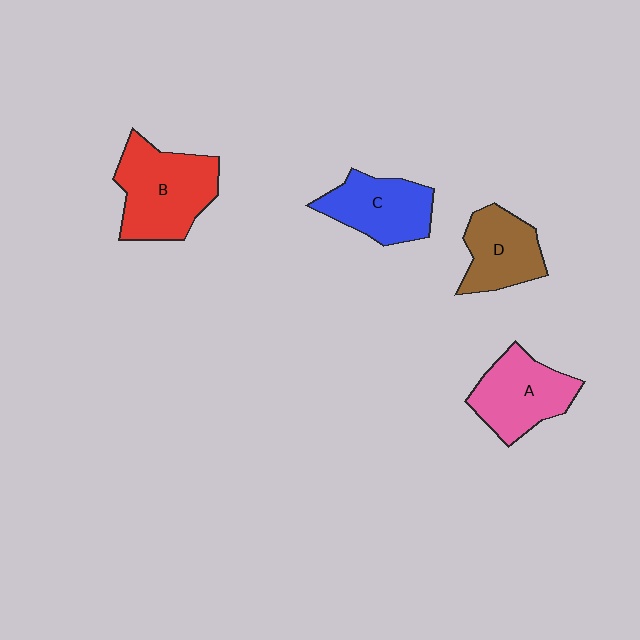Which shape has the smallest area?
Shape D (brown).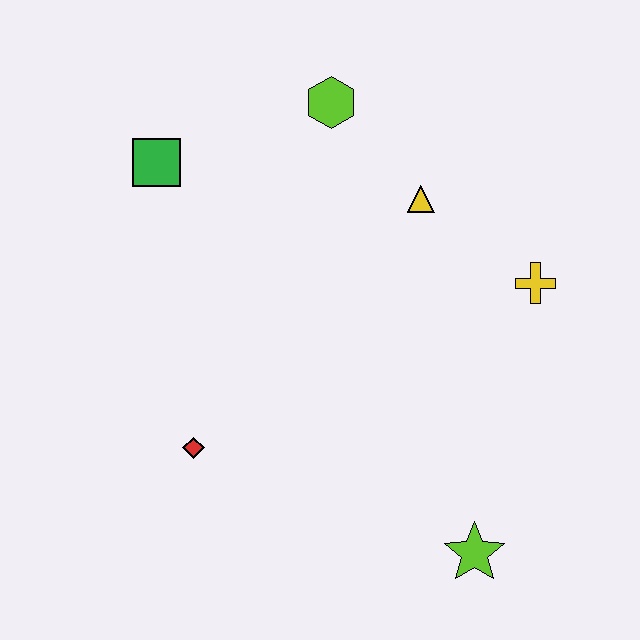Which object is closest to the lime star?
The yellow cross is closest to the lime star.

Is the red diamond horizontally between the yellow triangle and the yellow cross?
No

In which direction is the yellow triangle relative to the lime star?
The yellow triangle is above the lime star.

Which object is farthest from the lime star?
The green square is farthest from the lime star.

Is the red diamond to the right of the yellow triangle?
No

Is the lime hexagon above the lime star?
Yes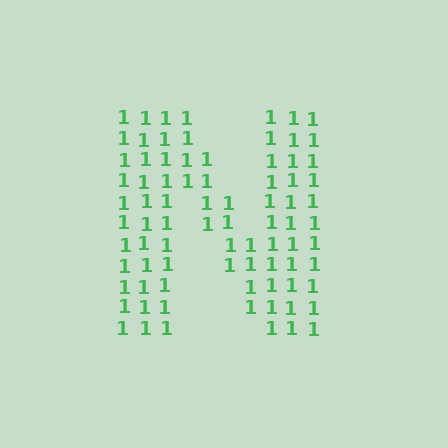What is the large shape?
The large shape is the letter N.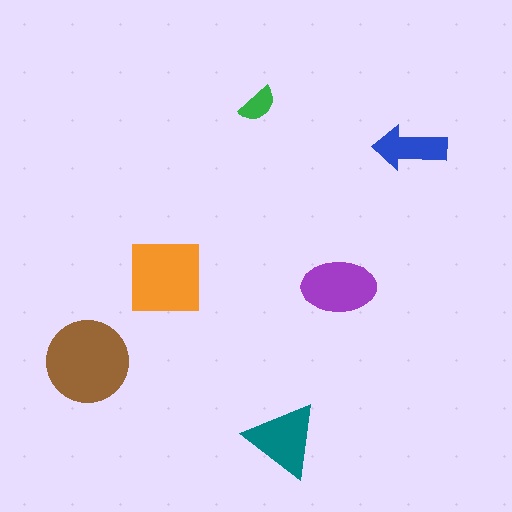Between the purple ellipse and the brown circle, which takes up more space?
The brown circle.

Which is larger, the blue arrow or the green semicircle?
The blue arrow.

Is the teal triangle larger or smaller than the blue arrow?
Larger.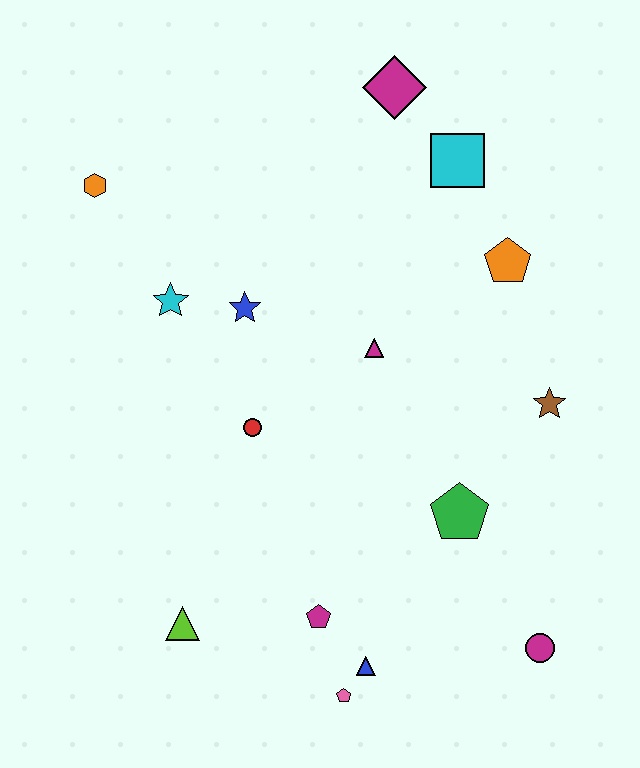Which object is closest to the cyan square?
The magenta diamond is closest to the cyan square.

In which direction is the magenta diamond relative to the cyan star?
The magenta diamond is to the right of the cyan star.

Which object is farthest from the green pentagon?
The orange hexagon is farthest from the green pentagon.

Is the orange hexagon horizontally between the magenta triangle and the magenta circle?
No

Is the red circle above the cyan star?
No